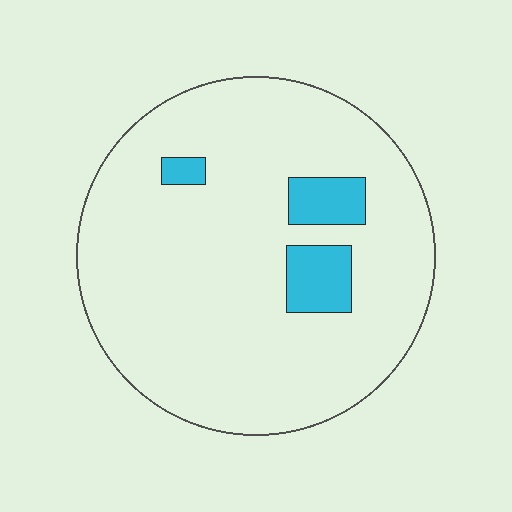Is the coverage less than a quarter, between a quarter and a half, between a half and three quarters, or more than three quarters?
Less than a quarter.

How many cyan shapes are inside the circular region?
3.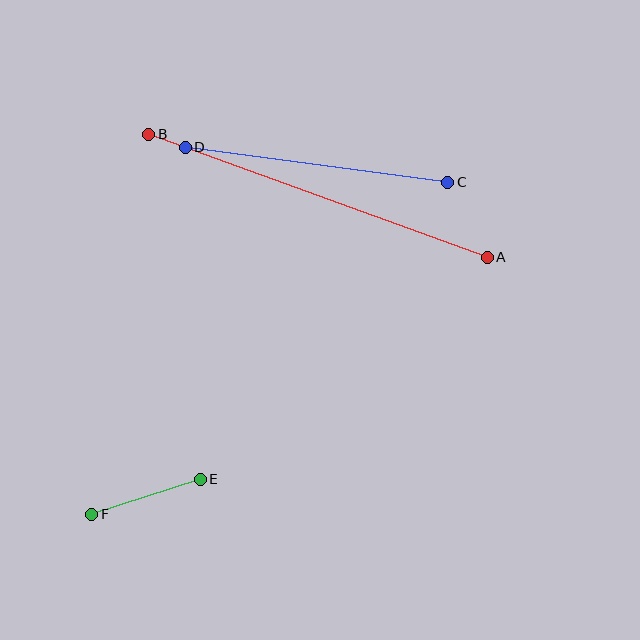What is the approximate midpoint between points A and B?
The midpoint is at approximately (318, 196) pixels.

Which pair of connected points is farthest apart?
Points A and B are farthest apart.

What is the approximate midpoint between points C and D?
The midpoint is at approximately (316, 165) pixels.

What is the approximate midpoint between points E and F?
The midpoint is at approximately (146, 497) pixels.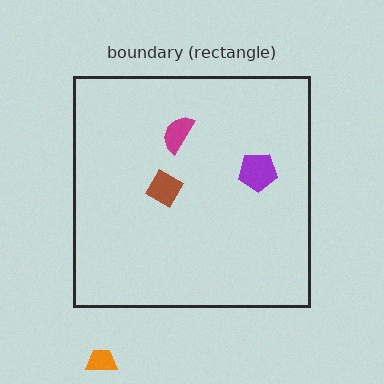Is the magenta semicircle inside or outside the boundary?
Inside.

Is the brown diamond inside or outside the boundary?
Inside.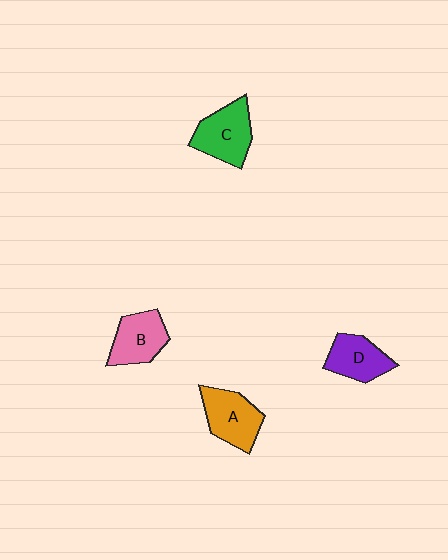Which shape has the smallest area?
Shape D (purple).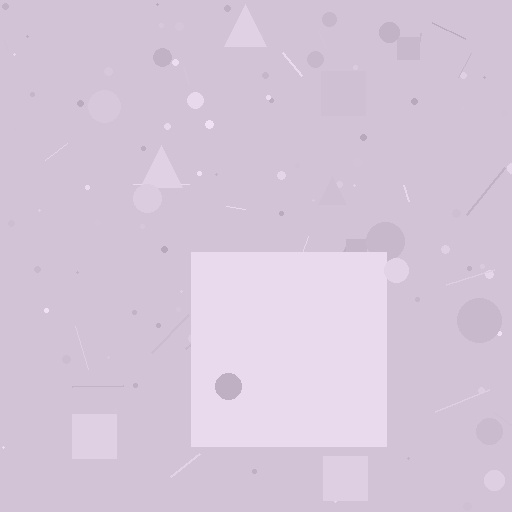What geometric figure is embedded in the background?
A square is embedded in the background.